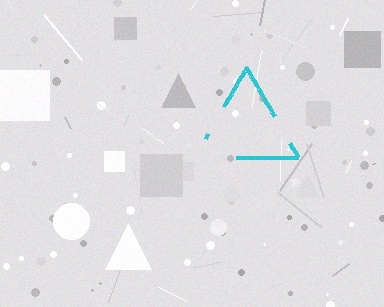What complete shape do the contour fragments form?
The contour fragments form a triangle.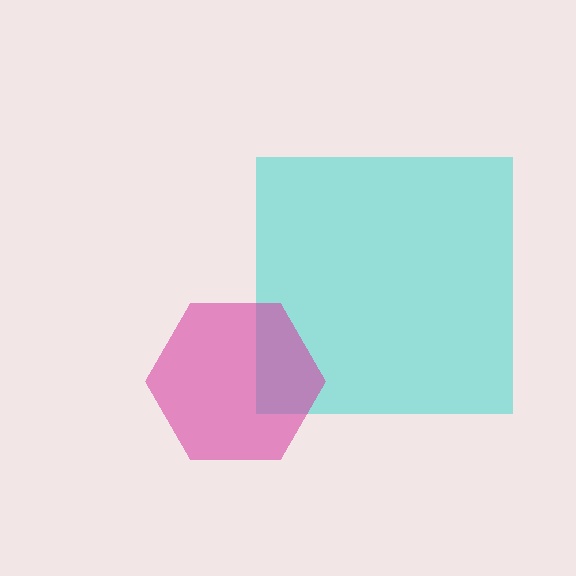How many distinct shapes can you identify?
There are 2 distinct shapes: a cyan square, a magenta hexagon.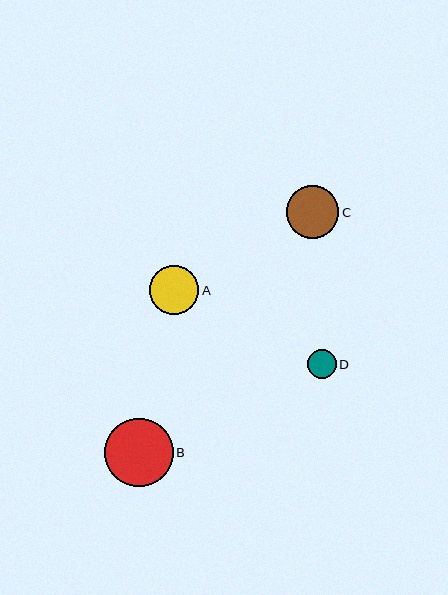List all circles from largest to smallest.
From largest to smallest: B, C, A, D.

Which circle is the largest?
Circle B is the largest with a size of approximately 69 pixels.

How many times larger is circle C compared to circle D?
Circle C is approximately 1.8 times the size of circle D.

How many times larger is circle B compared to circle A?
Circle B is approximately 1.4 times the size of circle A.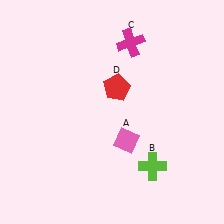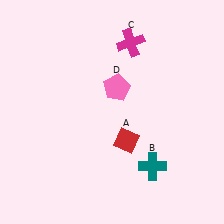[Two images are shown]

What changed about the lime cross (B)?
In Image 1, B is lime. In Image 2, it changed to teal.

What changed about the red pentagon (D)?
In Image 1, D is red. In Image 2, it changed to pink.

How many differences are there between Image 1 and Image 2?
There are 3 differences between the two images.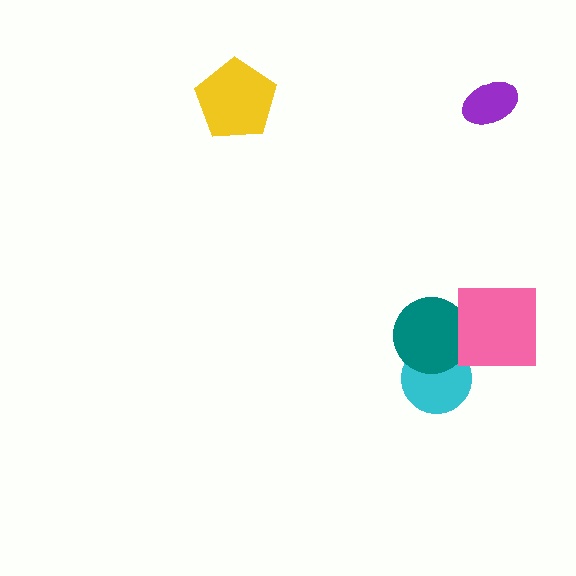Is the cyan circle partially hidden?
Yes, it is partially covered by another shape.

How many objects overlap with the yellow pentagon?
0 objects overlap with the yellow pentagon.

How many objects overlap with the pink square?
1 object overlaps with the pink square.